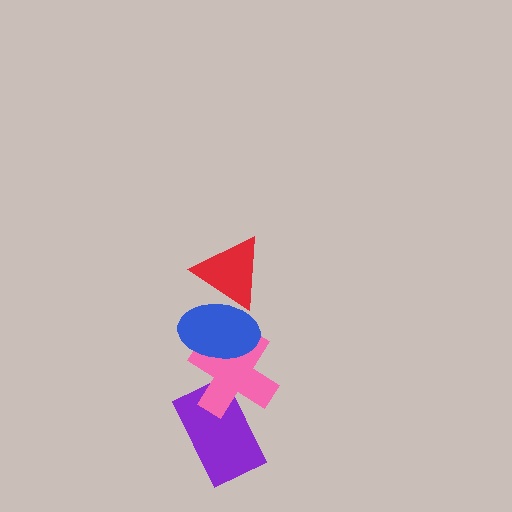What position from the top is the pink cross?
The pink cross is 3rd from the top.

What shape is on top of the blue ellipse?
The red triangle is on top of the blue ellipse.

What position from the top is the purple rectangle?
The purple rectangle is 4th from the top.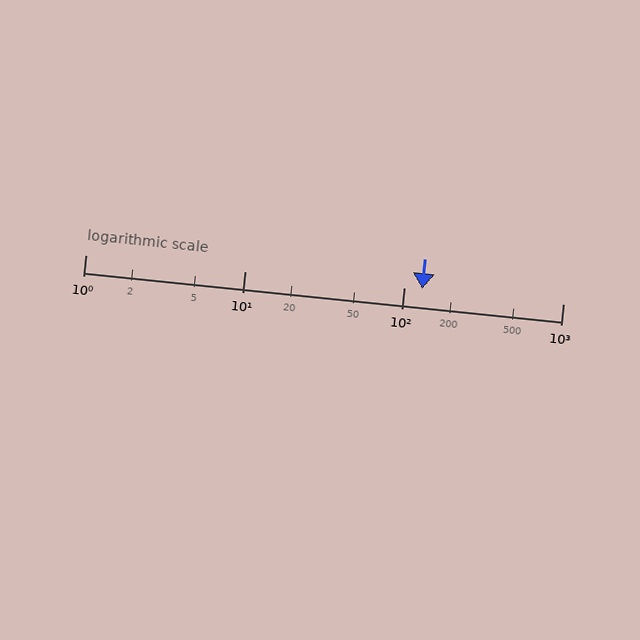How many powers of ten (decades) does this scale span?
The scale spans 3 decades, from 1 to 1000.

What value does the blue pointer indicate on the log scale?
The pointer indicates approximately 130.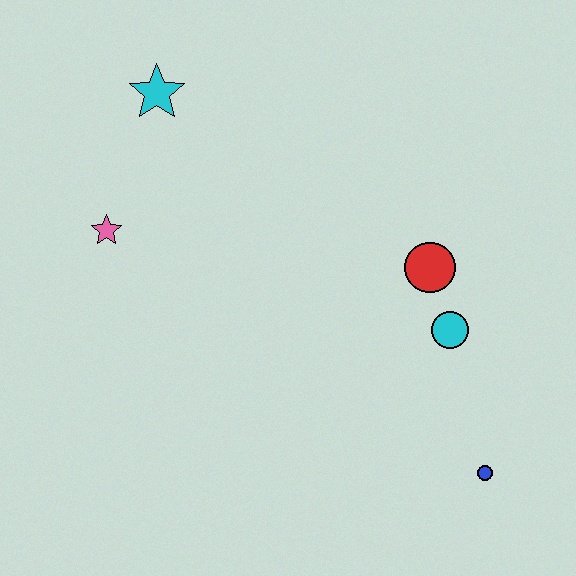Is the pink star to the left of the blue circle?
Yes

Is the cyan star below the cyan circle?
No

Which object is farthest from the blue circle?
The cyan star is farthest from the blue circle.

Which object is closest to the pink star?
The cyan star is closest to the pink star.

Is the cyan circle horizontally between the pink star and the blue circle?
Yes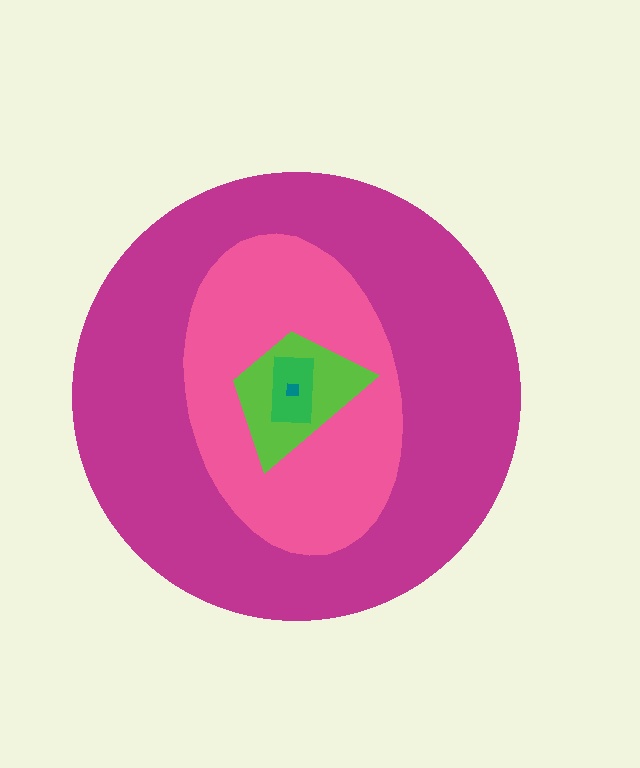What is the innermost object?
The teal square.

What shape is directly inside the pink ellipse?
The lime trapezoid.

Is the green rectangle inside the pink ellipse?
Yes.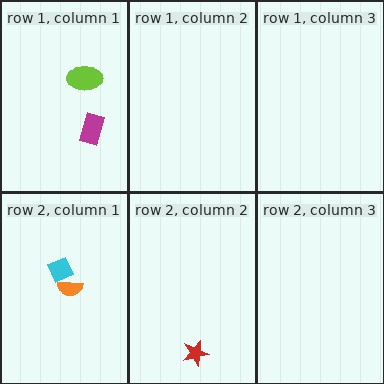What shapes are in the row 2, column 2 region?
The red star.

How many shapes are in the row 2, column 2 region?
1.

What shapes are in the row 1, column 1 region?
The magenta rectangle, the lime ellipse.